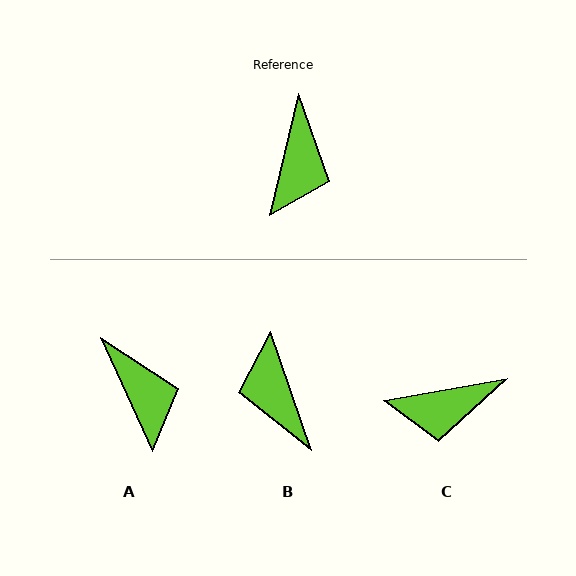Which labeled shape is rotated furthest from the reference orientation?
B, about 148 degrees away.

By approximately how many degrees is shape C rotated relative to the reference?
Approximately 67 degrees clockwise.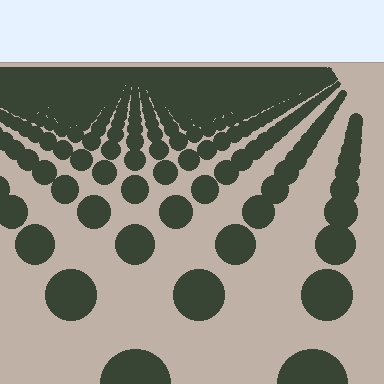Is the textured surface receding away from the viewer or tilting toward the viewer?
The surface is receding away from the viewer. Texture elements get smaller and denser toward the top.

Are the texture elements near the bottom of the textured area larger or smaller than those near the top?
Larger. Near the bottom, elements are closer to the viewer and appear at a bigger on-screen size.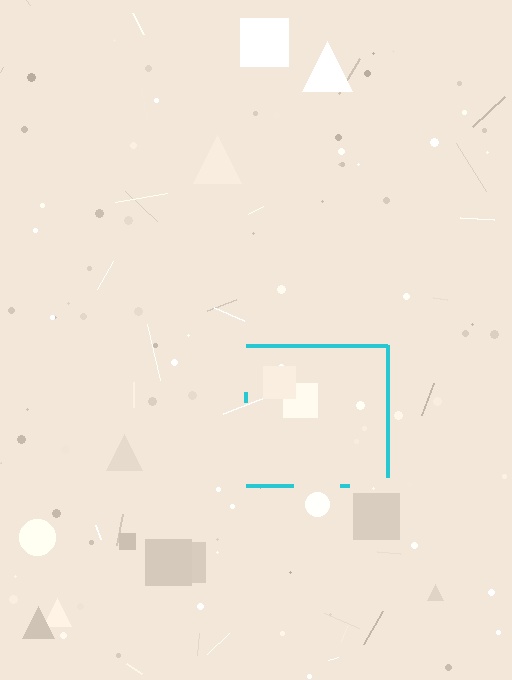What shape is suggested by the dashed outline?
The dashed outline suggests a square.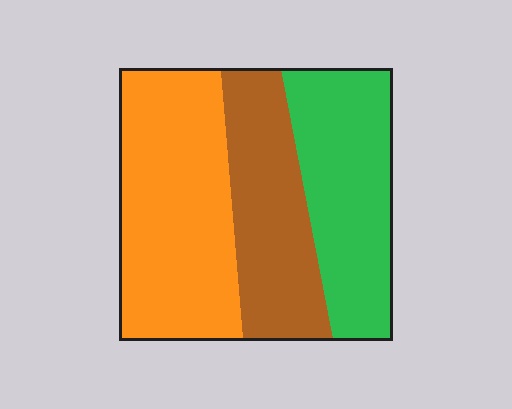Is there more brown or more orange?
Orange.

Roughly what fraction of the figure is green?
Green takes up between a sixth and a third of the figure.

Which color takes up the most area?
Orange, at roughly 40%.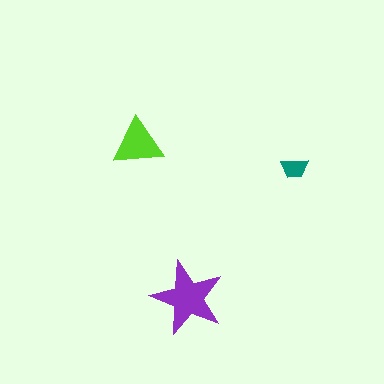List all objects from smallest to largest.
The teal trapezoid, the lime triangle, the purple star.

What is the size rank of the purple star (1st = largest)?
1st.